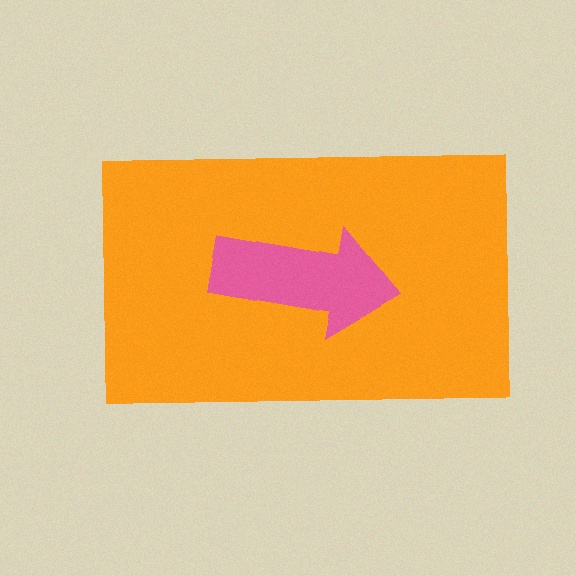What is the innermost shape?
The pink arrow.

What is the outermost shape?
The orange rectangle.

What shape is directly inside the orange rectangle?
The pink arrow.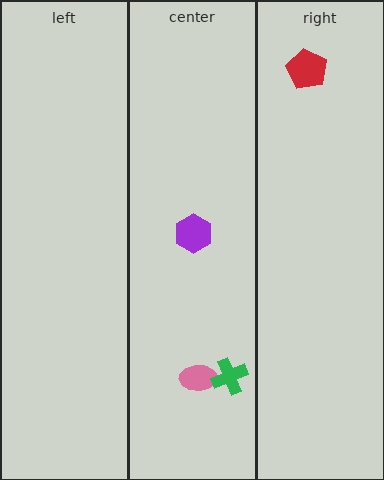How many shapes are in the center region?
3.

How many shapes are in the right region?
1.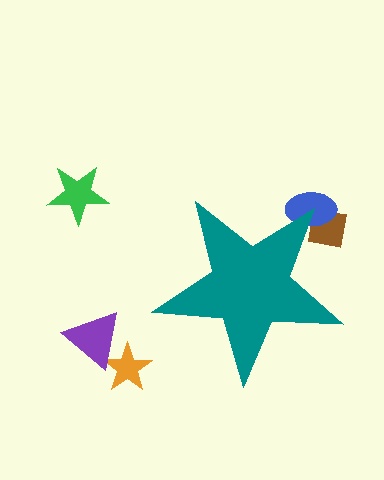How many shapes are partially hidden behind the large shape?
2 shapes are partially hidden.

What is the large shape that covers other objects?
A teal star.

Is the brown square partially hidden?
Yes, the brown square is partially hidden behind the teal star.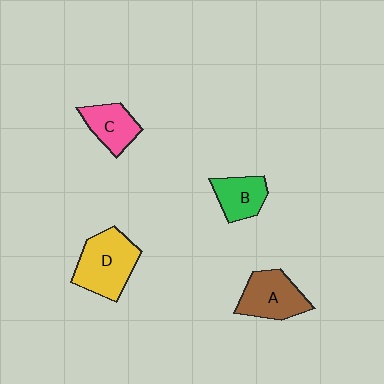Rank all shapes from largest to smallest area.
From largest to smallest: D (yellow), A (brown), C (pink), B (green).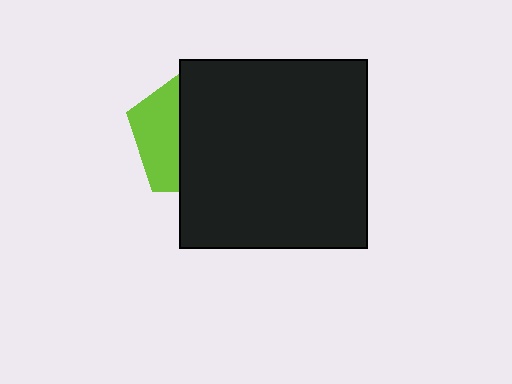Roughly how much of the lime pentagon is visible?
A small part of it is visible (roughly 35%).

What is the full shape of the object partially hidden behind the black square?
The partially hidden object is a lime pentagon.